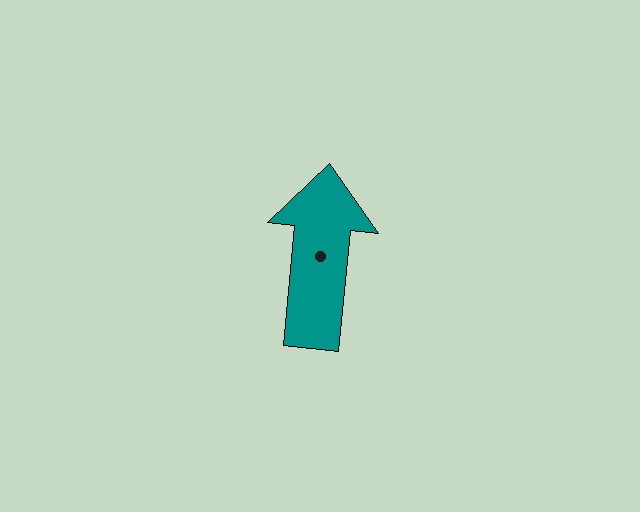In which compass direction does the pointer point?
North.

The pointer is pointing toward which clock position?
Roughly 12 o'clock.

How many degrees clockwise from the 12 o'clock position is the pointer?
Approximately 6 degrees.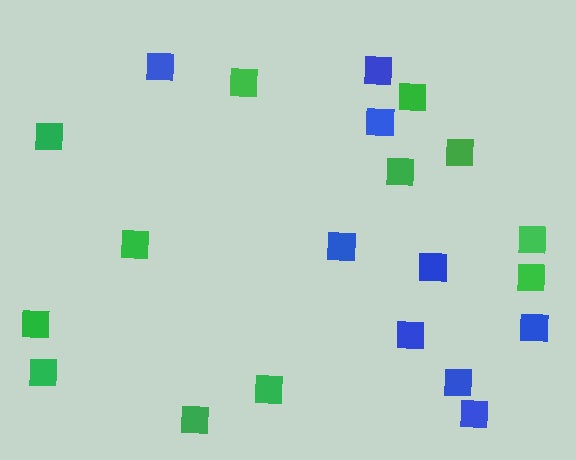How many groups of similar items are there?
There are 2 groups: one group of green squares (12) and one group of blue squares (9).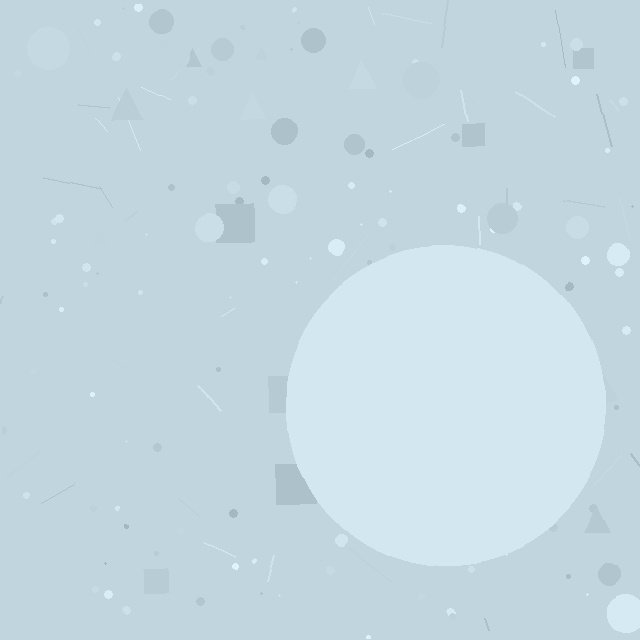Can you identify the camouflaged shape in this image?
The camouflaged shape is a circle.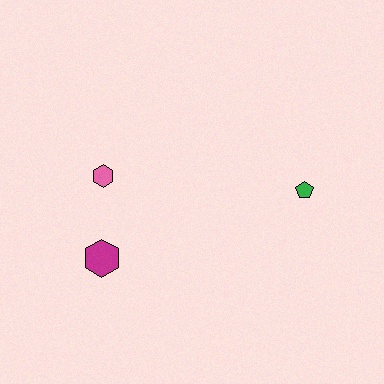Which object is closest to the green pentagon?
The pink hexagon is closest to the green pentagon.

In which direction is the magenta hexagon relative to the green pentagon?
The magenta hexagon is to the left of the green pentagon.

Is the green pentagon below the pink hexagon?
Yes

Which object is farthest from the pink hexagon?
The green pentagon is farthest from the pink hexagon.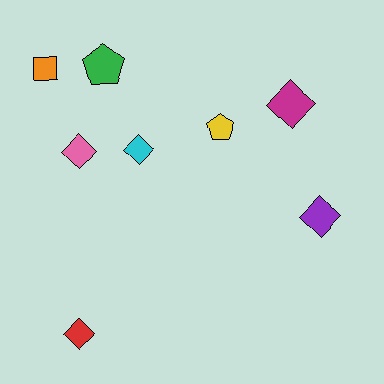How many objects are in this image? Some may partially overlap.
There are 8 objects.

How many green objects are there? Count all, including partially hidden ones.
There is 1 green object.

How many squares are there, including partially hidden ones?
There is 1 square.